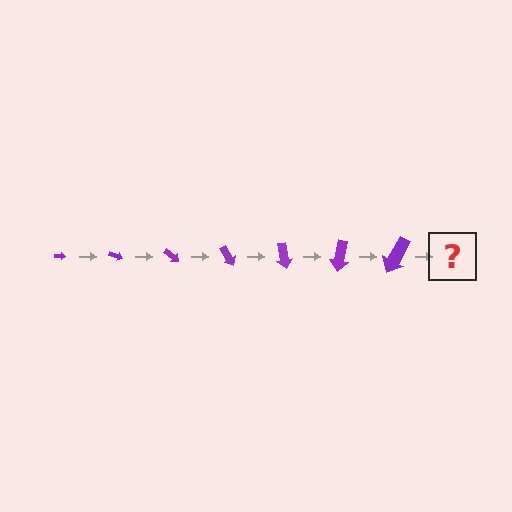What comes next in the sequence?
The next element should be an arrow, larger than the previous one and rotated 140 degrees from the start.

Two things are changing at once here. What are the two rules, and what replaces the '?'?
The two rules are that the arrow grows larger each step and it rotates 20 degrees each step. The '?' should be an arrow, larger than the previous one and rotated 140 degrees from the start.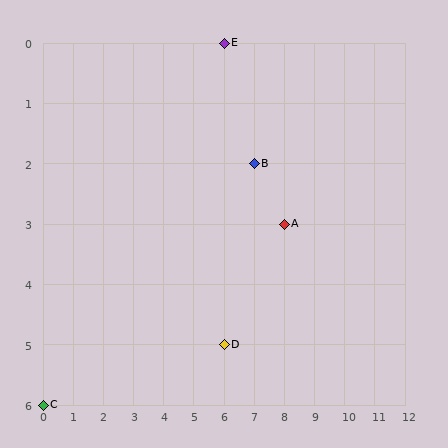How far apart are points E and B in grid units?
Points E and B are 1 column and 2 rows apart (about 2.2 grid units diagonally).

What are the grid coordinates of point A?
Point A is at grid coordinates (8, 3).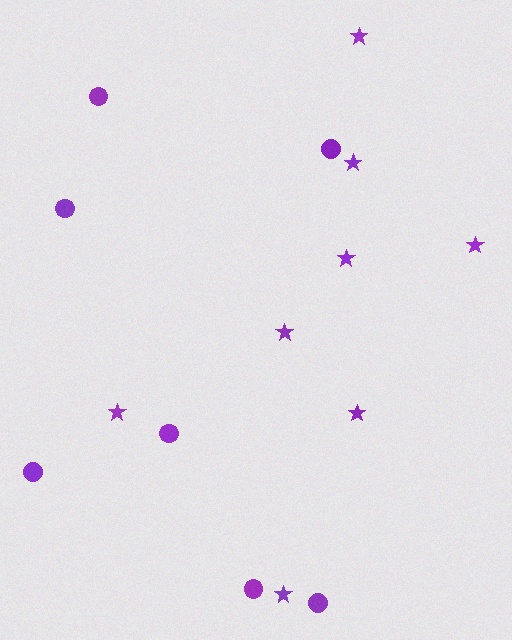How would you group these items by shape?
There are 2 groups: one group of circles (7) and one group of stars (8).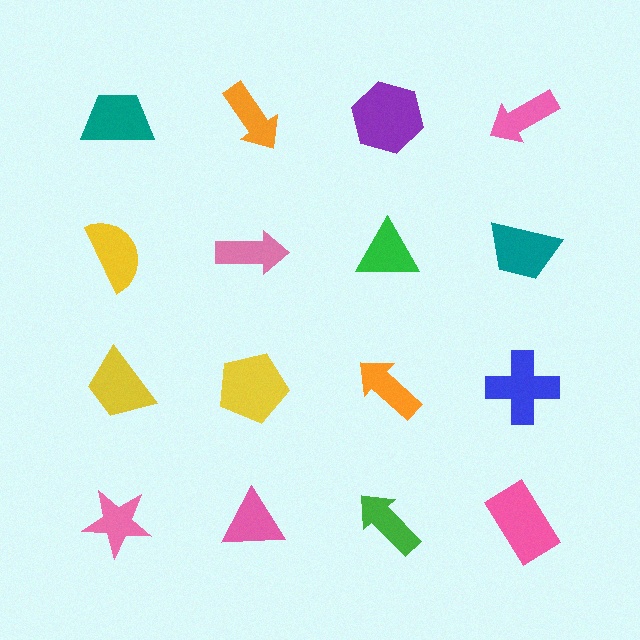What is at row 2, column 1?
A yellow semicircle.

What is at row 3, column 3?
An orange arrow.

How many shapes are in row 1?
4 shapes.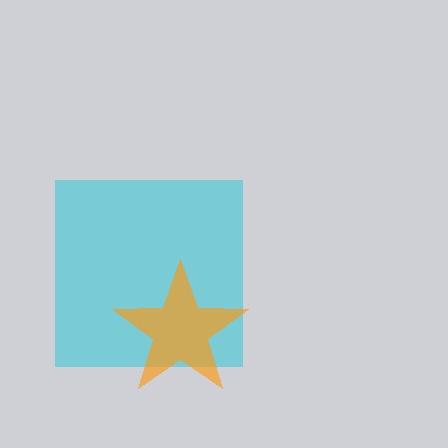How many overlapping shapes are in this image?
There are 2 overlapping shapes in the image.